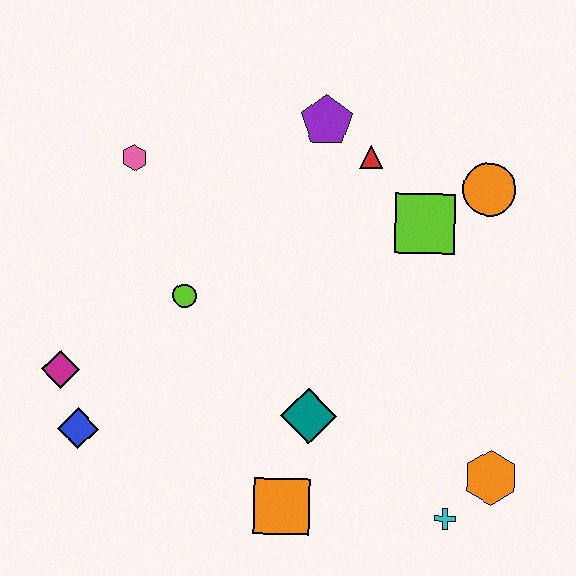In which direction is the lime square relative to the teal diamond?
The lime square is above the teal diamond.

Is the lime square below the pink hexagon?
Yes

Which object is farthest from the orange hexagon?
The pink hexagon is farthest from the orange hexagon.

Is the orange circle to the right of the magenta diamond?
Yes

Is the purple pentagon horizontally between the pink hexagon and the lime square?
Yes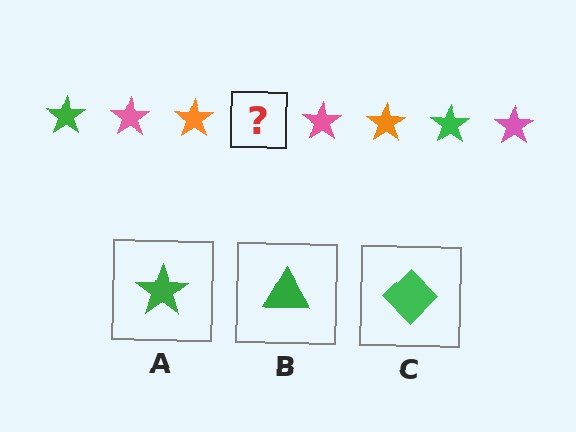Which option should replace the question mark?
Option A.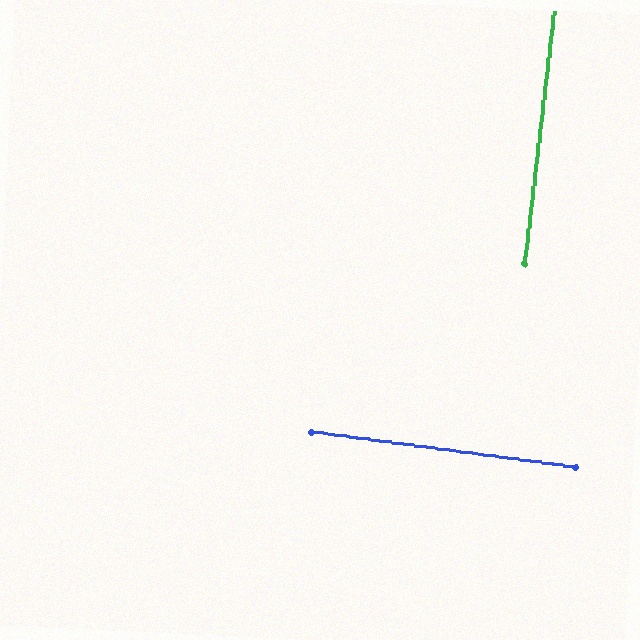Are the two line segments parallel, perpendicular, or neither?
Perpendicular — they meet at approximately 89°.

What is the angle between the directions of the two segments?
Approximately 89 degrees.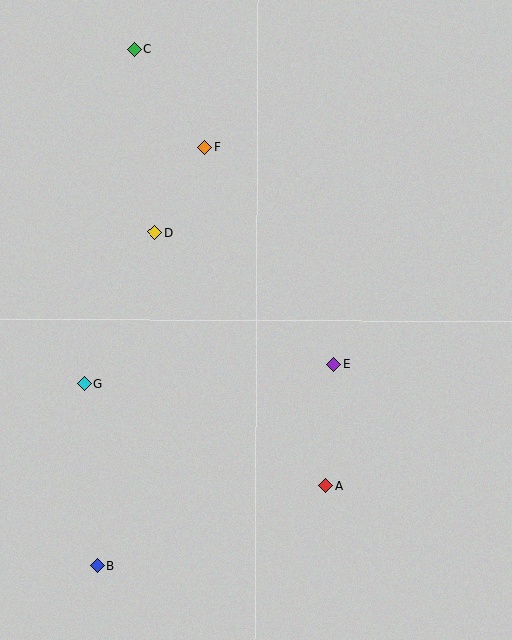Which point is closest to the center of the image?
Point E at (333, 365) is closest to the center.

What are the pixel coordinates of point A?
Point A is at (326, 486).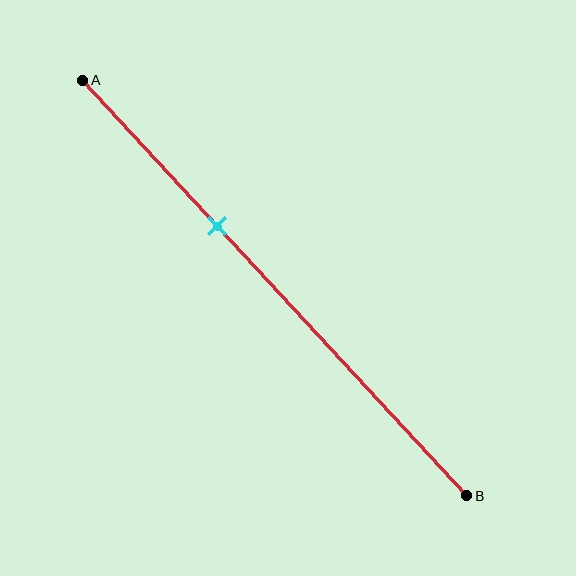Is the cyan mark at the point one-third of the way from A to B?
Yes, the mark is approximately at the one-third point.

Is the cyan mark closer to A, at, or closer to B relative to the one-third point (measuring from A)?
The cyan mark is approximately at the one-third point of segment AB.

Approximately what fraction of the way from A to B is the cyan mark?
The cyan mark is approximately 35% of the way from A to B.